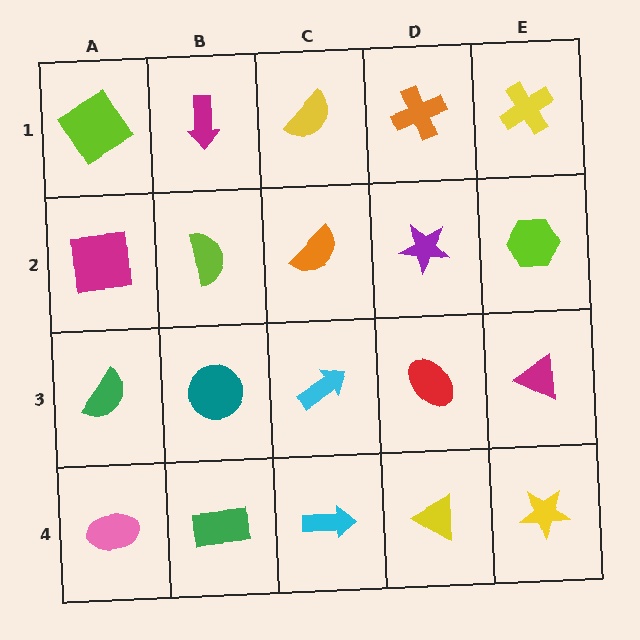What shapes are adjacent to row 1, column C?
An orange semicircle (row 2, column C), a magenta arrow (row 1, column B), an orange cross (row 1, column D).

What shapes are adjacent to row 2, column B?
A magenta arrow (row 1, column B), a teal circle (row 3, column B), a magenta square (row 2, column A), an orange semicircle (row 2, column C).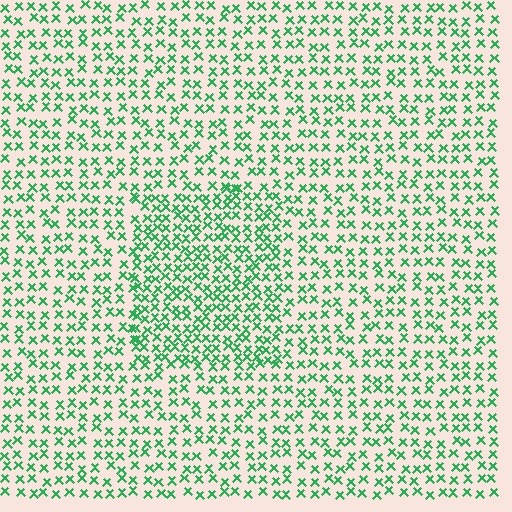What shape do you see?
I see a rectangle.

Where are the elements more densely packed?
The elements are more densely packed inside the rectangle boundary.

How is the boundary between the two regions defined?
The boundary is defined by a change in element density (approximately 1.6x ratio). All elements are the same color, size, and shape.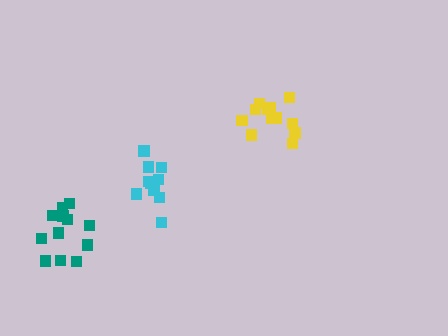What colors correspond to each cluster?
The clusters are colored: cyan, yellow, teal.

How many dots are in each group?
Group 1: 10 dots, Group 2: 12 dots, Group 3: 13 dots (35 total).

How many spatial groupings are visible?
There are 3 spatial groupings.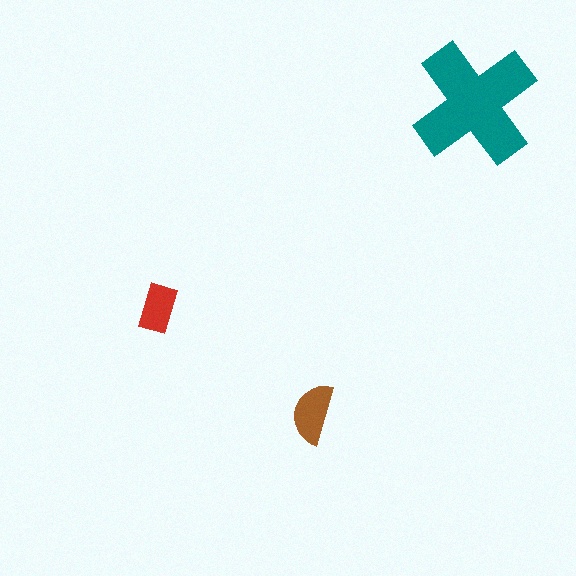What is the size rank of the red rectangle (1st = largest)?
3rd.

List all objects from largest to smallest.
The teal cross, the brown semicircle, the red rectangle.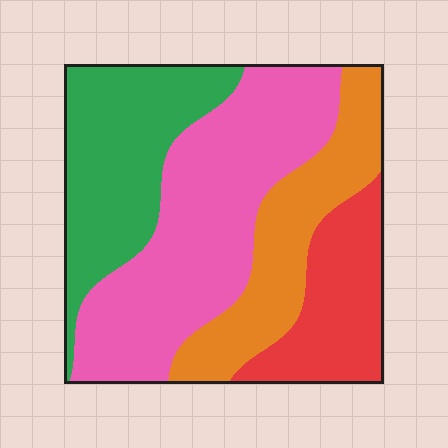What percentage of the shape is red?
Red covers around 15% of the shape.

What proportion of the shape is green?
Green takes up between a sixth and a third of the shape.